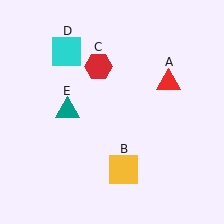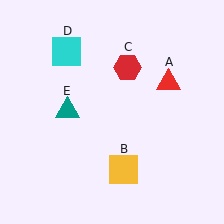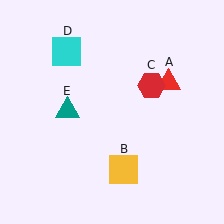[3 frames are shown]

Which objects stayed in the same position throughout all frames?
Red triangle (object A) and yellow square (object B) and cyan square (object D) and teal triangle (object E) remained stationary.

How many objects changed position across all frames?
1 object changed position: red hexagon (object C).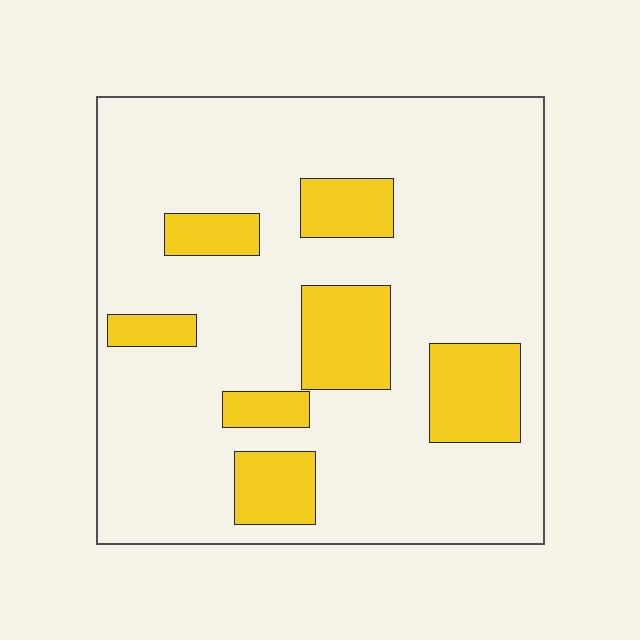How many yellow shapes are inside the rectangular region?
7.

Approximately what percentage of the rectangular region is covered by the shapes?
Approximately 20%.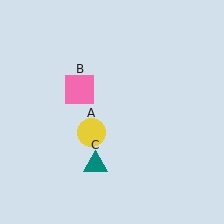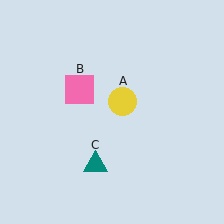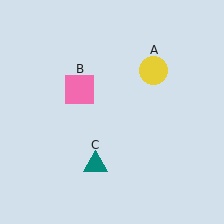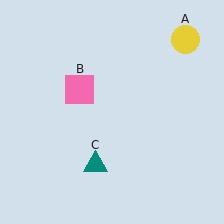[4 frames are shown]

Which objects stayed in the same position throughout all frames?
Pink square (object B) and teal triangle (object C) remained stationary.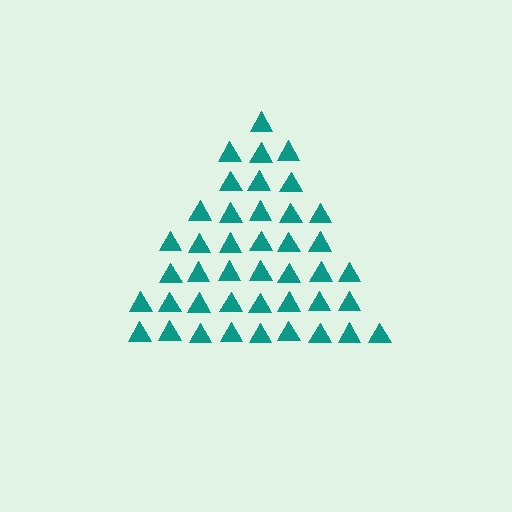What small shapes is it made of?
It is made of small triangles.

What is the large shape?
The large shape is a triangle.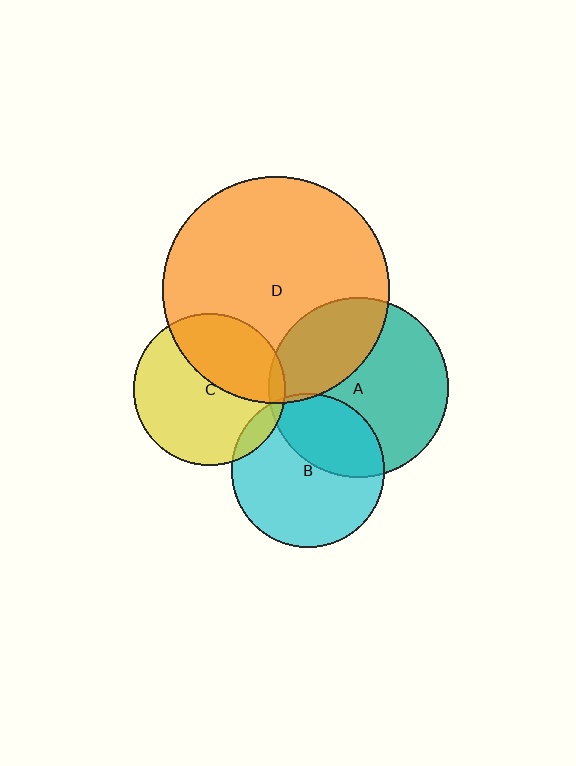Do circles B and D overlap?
Yes.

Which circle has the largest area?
Circle D (orange).